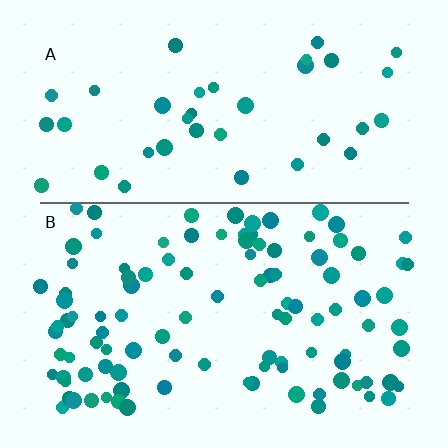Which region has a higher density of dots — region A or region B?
B (the bottom).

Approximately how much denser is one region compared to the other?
Approximately 2.6× — region B over region A.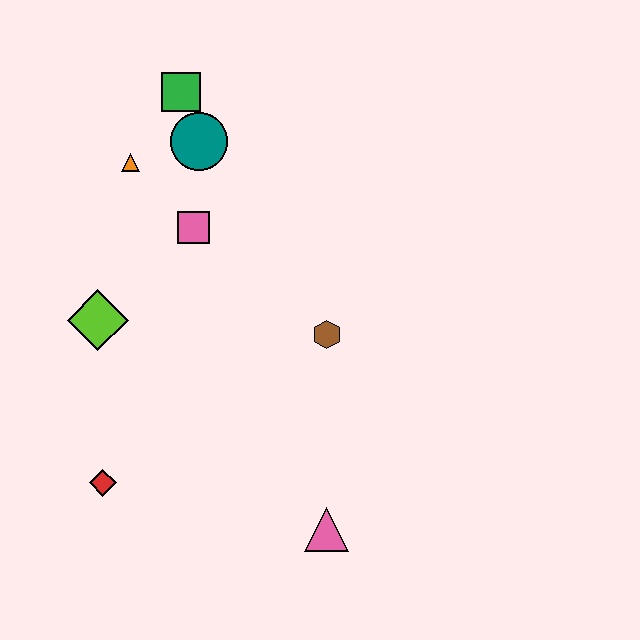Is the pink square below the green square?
Yes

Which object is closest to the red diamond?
The lime diamond is closest to the red diamond.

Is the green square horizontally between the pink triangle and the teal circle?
No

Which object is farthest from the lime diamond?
The pink triangle is farthest from the lime diamond.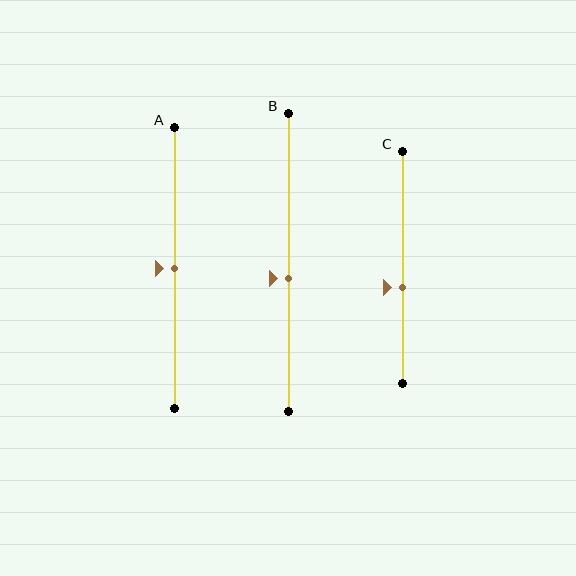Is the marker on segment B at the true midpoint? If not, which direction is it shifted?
No, the marker on segment B is shifted downward by about 5% of the segment length.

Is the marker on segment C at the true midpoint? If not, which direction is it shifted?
No, the marker on segment C is shifted downward by about 9% of the segment length.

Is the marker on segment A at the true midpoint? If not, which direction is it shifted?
Yes, the marker on segment A is at the true midpoint.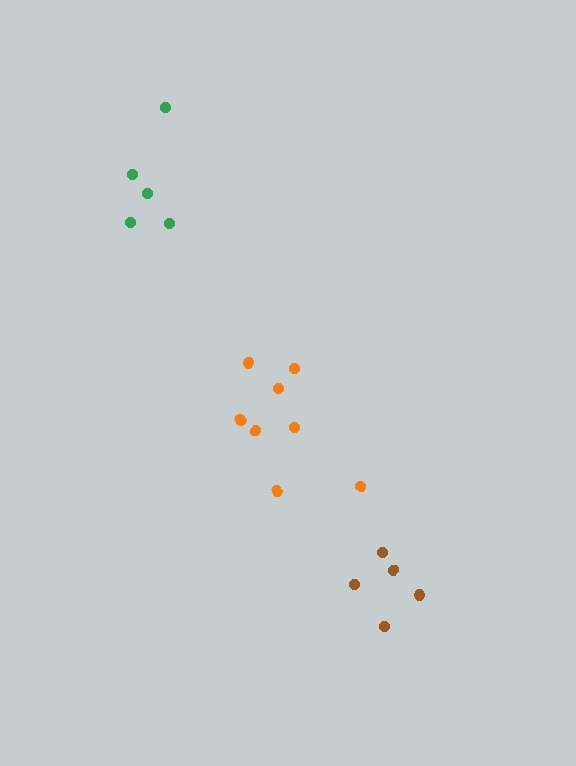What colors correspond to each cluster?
The clusters are colored: brown, orange, green.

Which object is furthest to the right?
The brown cluster is rightmost.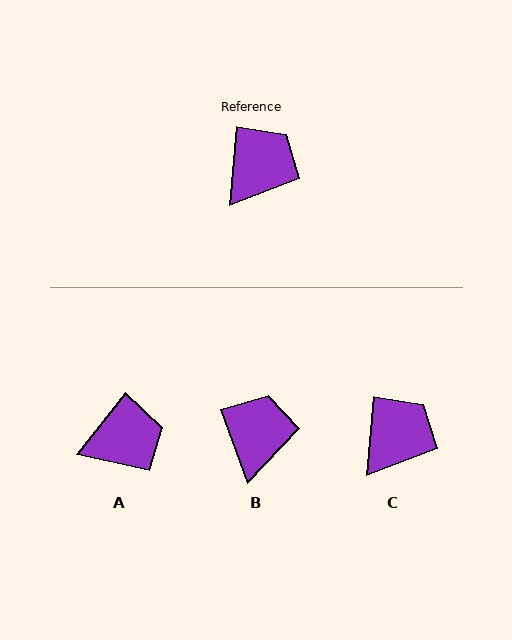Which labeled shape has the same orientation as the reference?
C.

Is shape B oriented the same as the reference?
No, it is off by about 25 degrees.